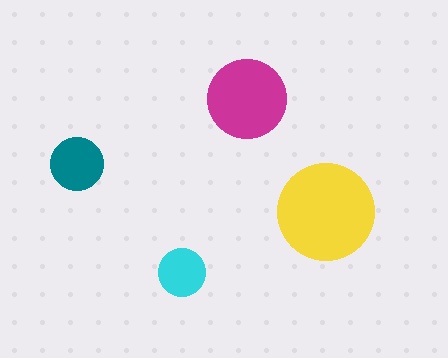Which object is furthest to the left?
The teal circle is leftmost.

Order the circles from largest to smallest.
the yellow one, the magenta one, the teal one, the cyan one.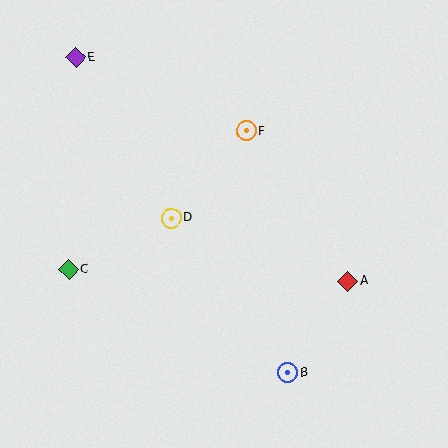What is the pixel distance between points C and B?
The distance between C and B is 242 pixels.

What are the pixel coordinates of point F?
Point F is at (246, 131).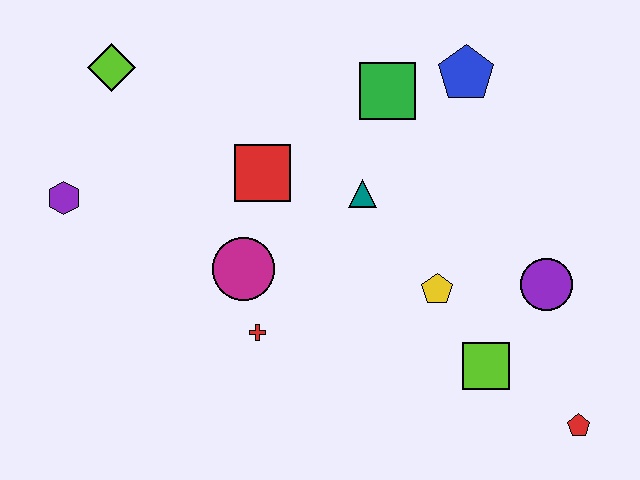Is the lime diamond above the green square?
Yes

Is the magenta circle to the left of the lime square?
Yes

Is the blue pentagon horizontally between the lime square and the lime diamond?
Yes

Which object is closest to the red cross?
The magenta circle is closest to the red cross.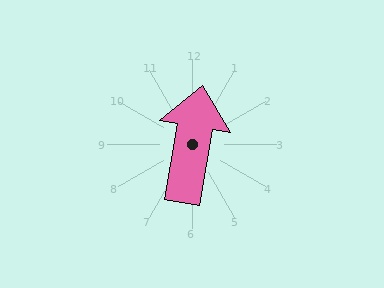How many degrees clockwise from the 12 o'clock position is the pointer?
Approximately 10 degrees.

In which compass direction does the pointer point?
North.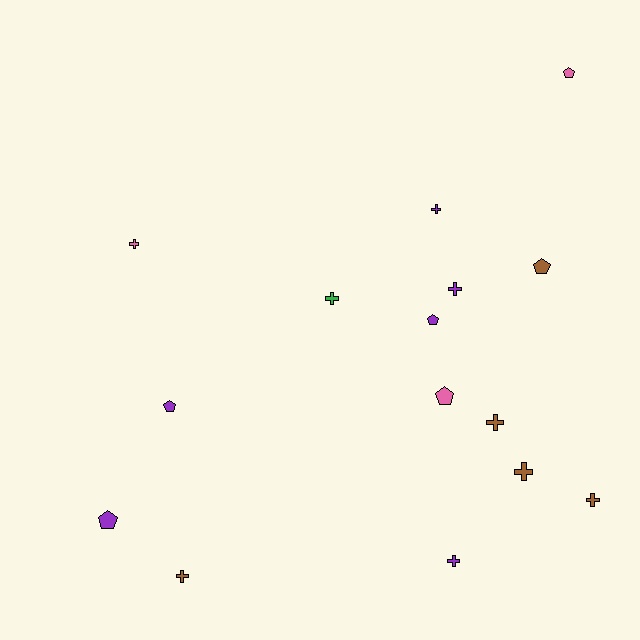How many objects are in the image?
There are 15 objects.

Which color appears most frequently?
Purple, with 6 objects.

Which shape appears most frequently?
Cross, with 9 objects.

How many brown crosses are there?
There are 4 brown crosses.